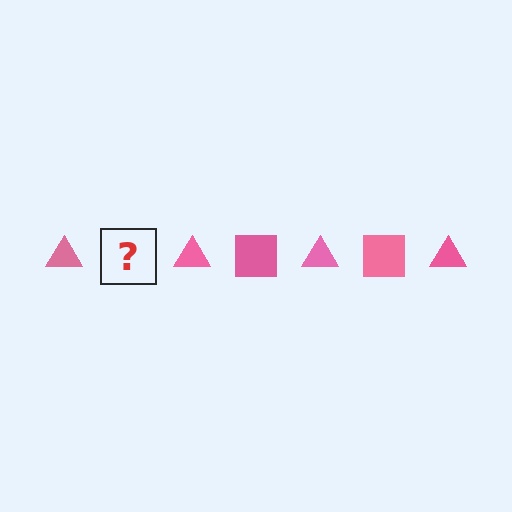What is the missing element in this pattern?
The missing element is a pink square.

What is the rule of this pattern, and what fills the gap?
The rule is that the pattern cycles through triangle, square shapes in pink. The gap should be filled with a pink square.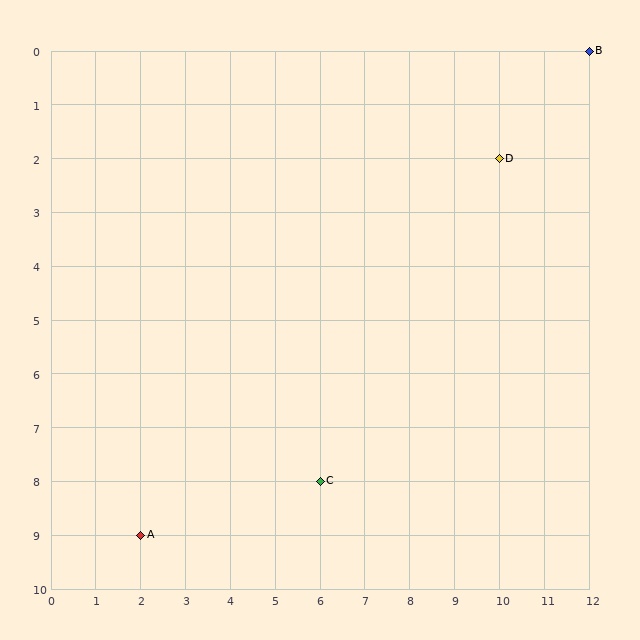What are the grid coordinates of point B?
Point B is at grid coordinates (12, 0).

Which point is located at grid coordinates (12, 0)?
Point B is at (12, 0).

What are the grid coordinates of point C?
Point C is at grid coordinates (6, 8).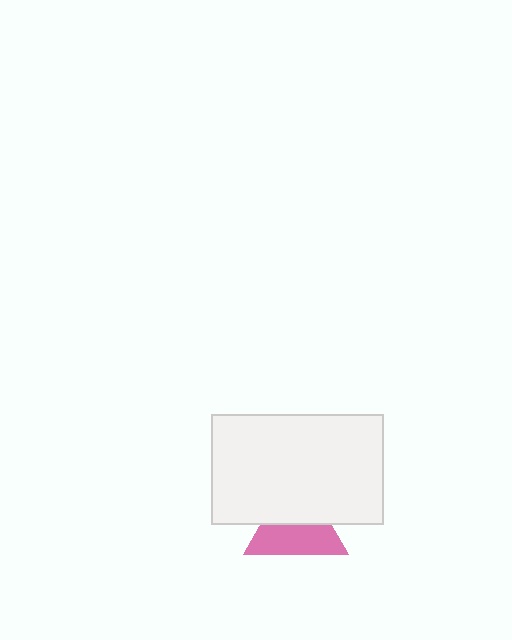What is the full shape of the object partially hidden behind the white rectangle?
The partially hidden object is a pink triangle.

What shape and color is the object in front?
The object in front is a white rectangle.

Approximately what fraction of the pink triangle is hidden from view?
Roughly 46% of the pink triangle is hidden behind the white rectangle.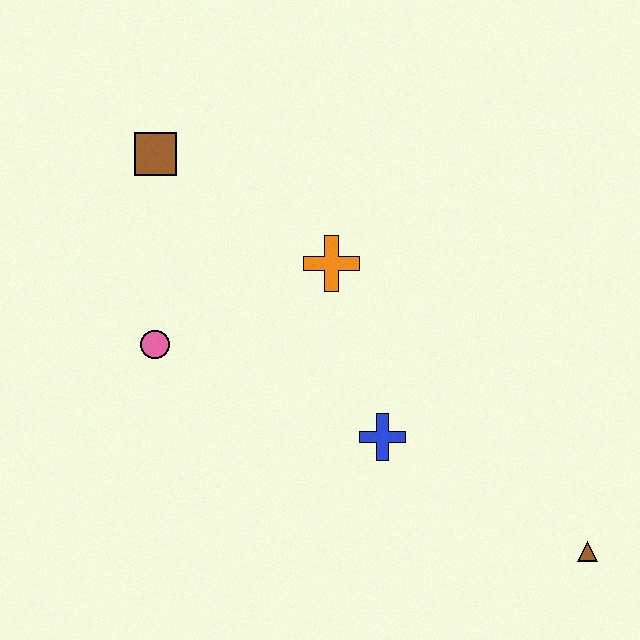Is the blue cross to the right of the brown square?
Yes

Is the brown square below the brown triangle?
No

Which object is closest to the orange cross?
The blue cross is closest to the orange cross.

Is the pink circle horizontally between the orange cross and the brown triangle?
No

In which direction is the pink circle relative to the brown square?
The pink circle is below the brown square.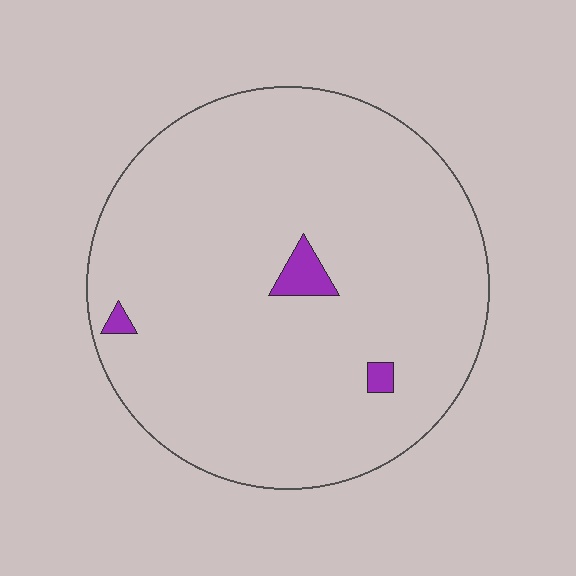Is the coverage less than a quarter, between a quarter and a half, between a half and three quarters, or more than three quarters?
Less than a quarter.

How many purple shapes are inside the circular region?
3.